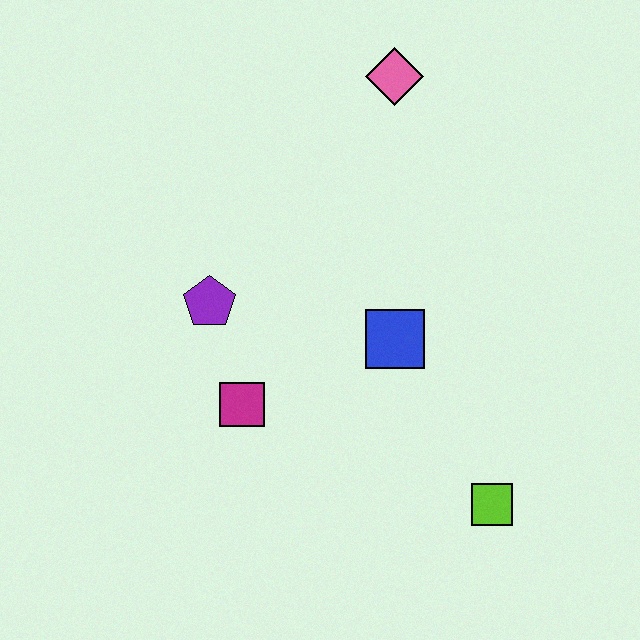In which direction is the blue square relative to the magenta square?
The blue square is to the right of the magenta square.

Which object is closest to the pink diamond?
The blue square is closest to the pink diamond.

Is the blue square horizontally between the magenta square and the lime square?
Yes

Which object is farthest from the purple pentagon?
The lime square is farthest from the purple pentagon.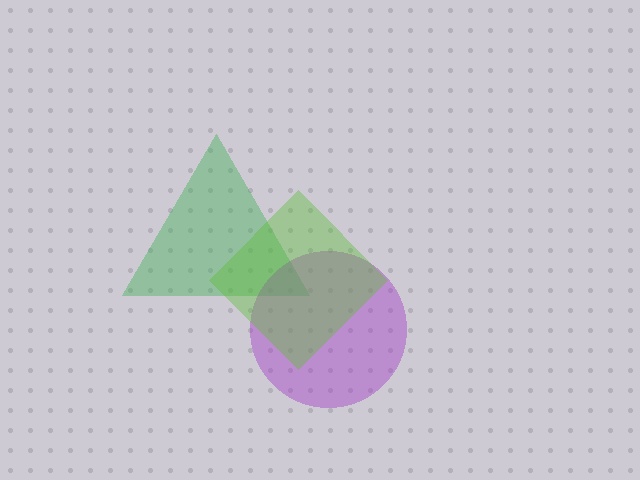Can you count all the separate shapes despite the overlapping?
Yes, there are 3 separate shapes.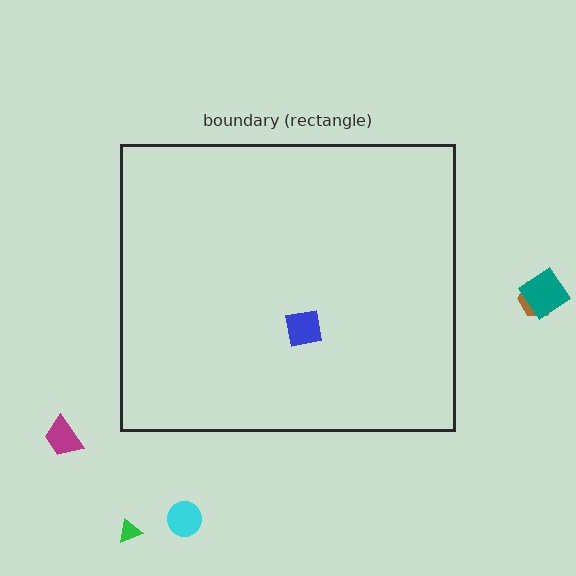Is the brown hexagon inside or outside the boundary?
Outside.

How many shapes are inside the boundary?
1 inside, 5 outside.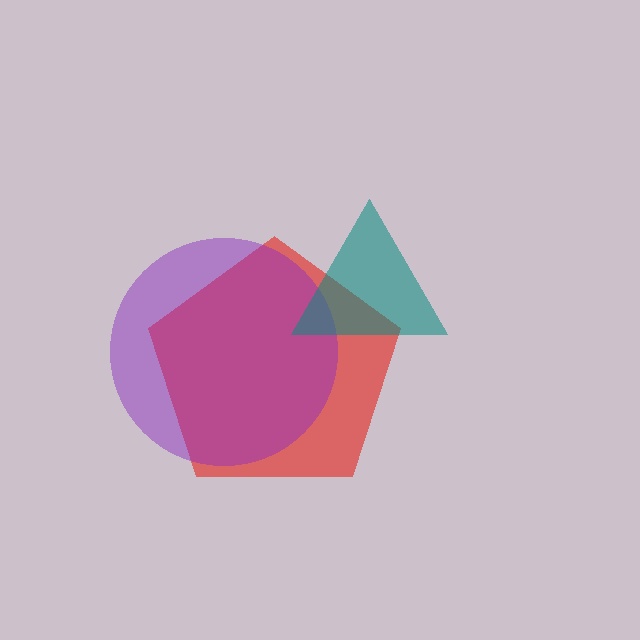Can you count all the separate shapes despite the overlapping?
Yes, there are 3 separate shapes.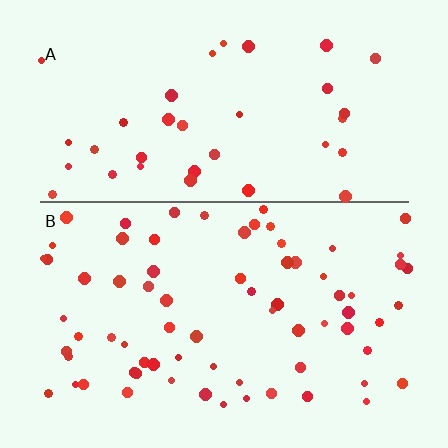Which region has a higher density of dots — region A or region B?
B (the bottom).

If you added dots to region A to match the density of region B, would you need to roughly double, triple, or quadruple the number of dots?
Approximately double.